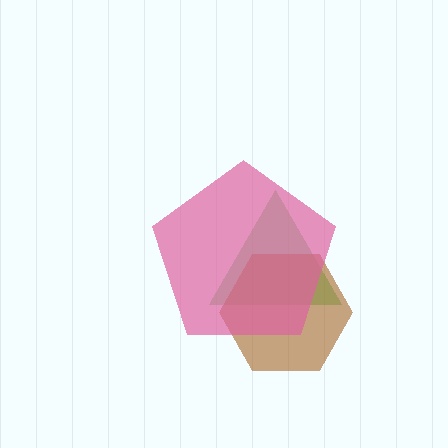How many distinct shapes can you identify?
There are 3 distinct shapes: a green triangle, a brown hexagon, a pink pentagon.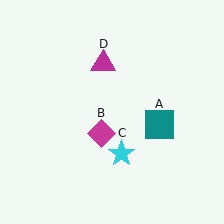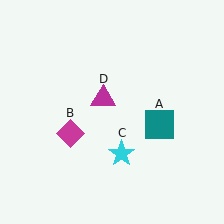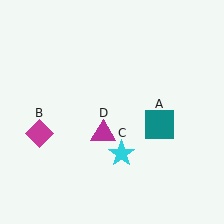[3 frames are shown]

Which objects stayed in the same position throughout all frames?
Teal square (object A) and cyan star (object C) remained stationary.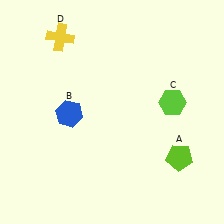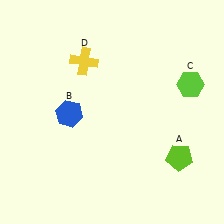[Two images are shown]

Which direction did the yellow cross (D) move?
The yellow cross (D) moved down.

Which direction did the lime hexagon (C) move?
The lime hexagon (C) moved up.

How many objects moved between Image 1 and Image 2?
2 objects moved between the two images.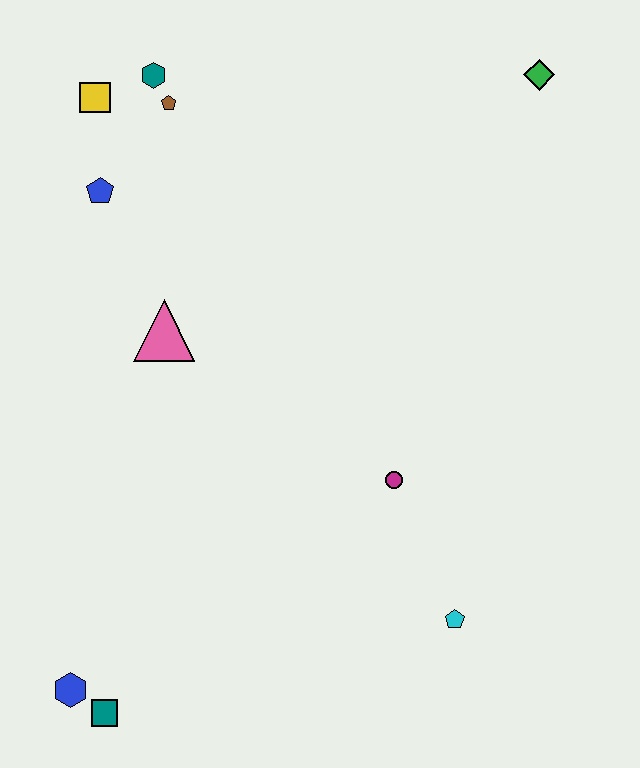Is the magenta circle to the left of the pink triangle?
No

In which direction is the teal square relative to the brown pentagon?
The teal square is below the brown pentagon.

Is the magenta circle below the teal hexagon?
Yes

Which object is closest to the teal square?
The blue hexagon is closest to the teal square.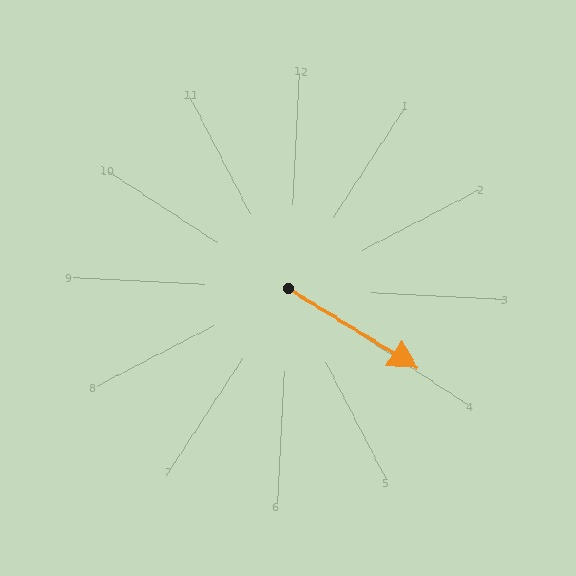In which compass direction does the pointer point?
Southeast.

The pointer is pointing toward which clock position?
Roughly 4 o'clock.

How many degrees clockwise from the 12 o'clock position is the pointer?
Approximately 119 degrees.